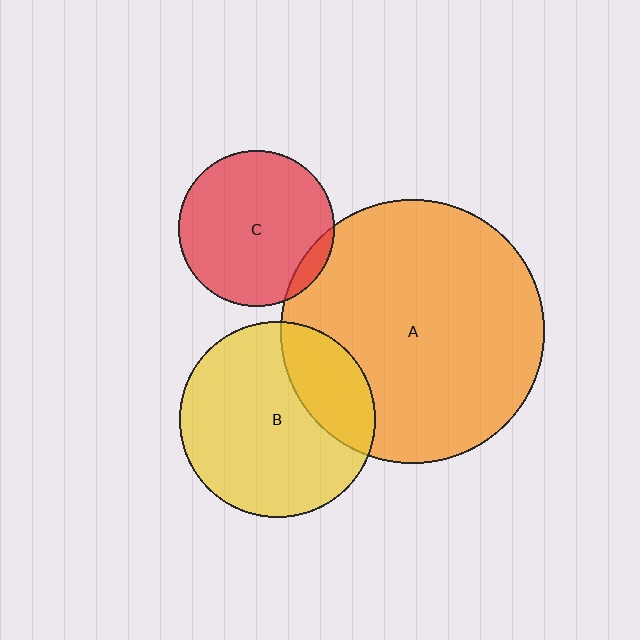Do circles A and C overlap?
Yes.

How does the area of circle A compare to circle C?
Approximately 2.9 times.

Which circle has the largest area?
Circle A (orange).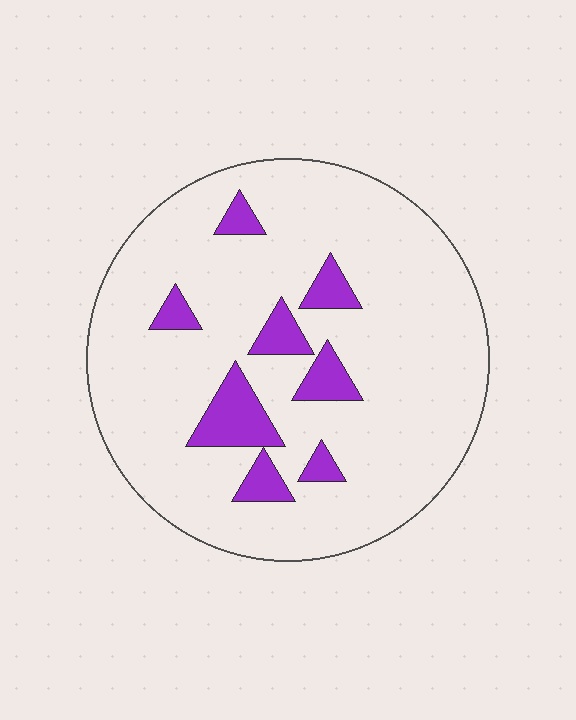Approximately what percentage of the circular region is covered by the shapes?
Approximately 15%.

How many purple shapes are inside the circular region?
8.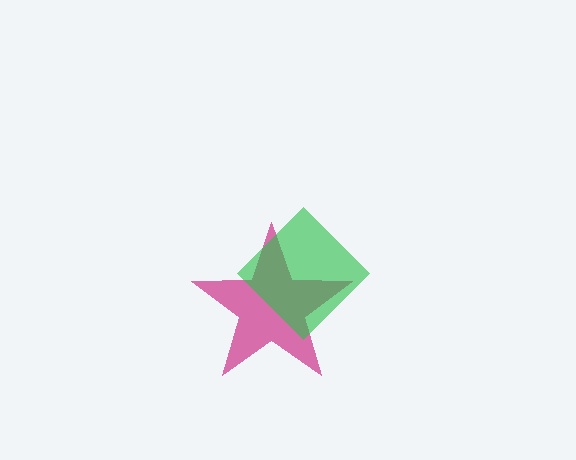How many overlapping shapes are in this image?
There are 2 overlapping shapes in the image.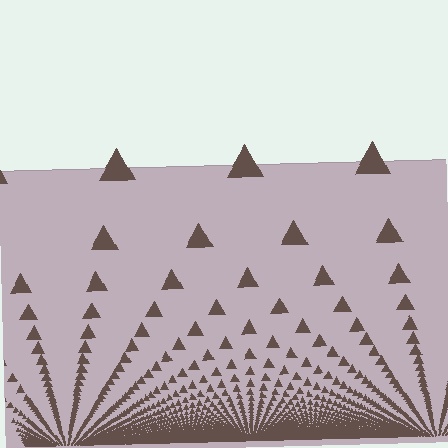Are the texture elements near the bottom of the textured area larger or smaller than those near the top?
Smaller. The gradient is inverted — elements near the bottom are smaller and denser.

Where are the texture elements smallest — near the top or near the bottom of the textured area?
Near the bottom.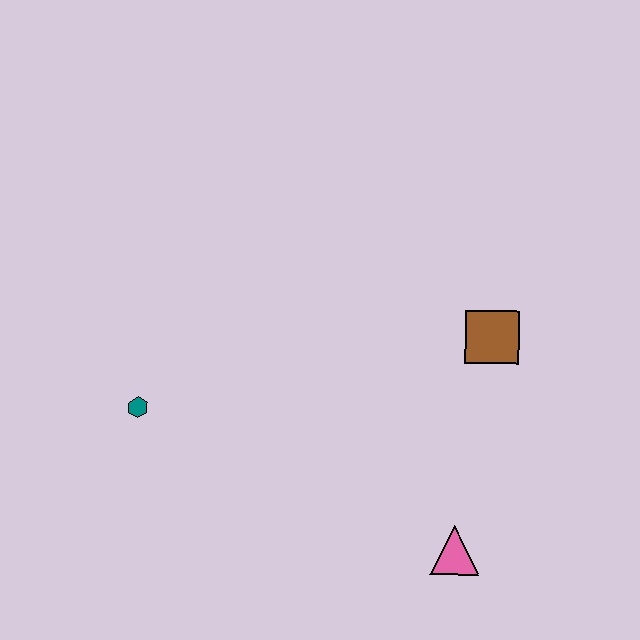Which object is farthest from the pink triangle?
The teal hexagon is farthest from the pink triangle.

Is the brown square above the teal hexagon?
Yes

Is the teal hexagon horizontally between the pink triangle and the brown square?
No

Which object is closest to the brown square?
The pink triangle is closest to the brown square.